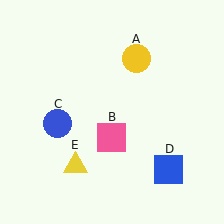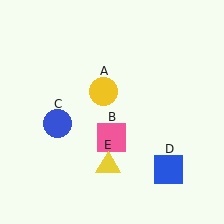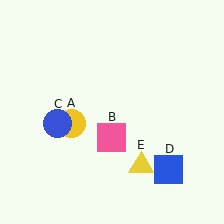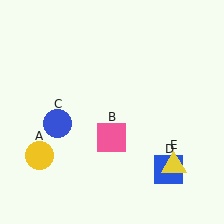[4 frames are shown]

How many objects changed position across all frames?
2 objects changed position: yellow circle (object A), yellow triangle (object E).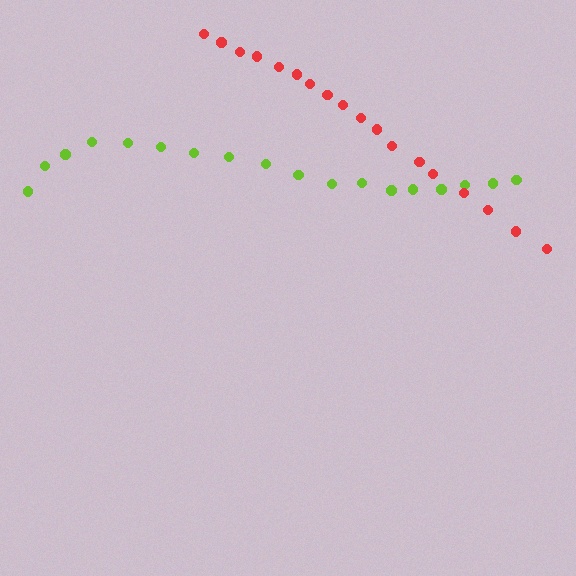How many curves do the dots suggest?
There are 2 distinct paths.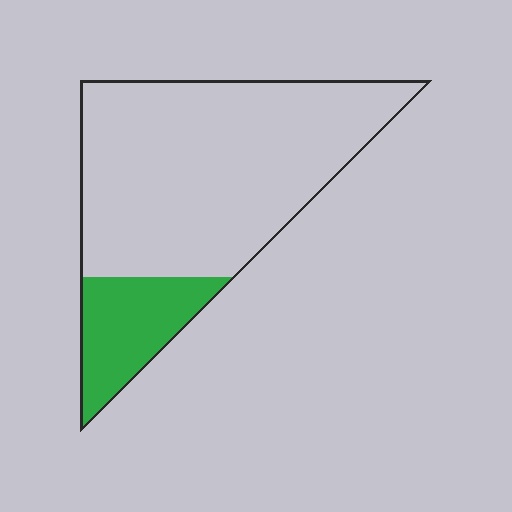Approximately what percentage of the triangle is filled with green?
Approximately 20%.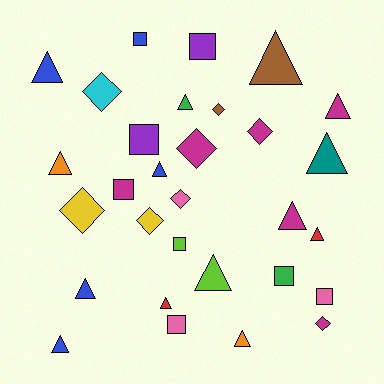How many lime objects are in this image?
There are 2 lime objects.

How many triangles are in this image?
There are 14 triangles.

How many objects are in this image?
There are 30 objects.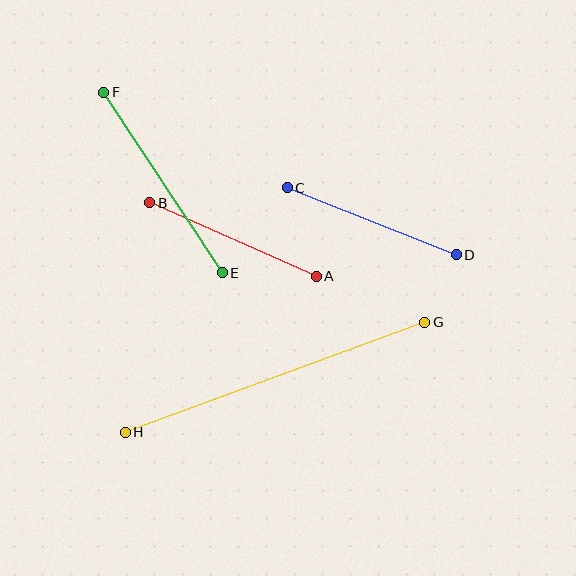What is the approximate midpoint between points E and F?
The midpoint is at approximately (163, 182) pixels.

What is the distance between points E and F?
The distance is approximately 216 pixels.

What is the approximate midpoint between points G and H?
The midpoint is at approximately (275, 377) pixels.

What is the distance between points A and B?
The distance is approximately 182 pixels.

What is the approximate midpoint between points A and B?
The midpoint is at approximately (233, 240) pixels.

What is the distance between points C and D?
The distance is approximately 182 pixels.